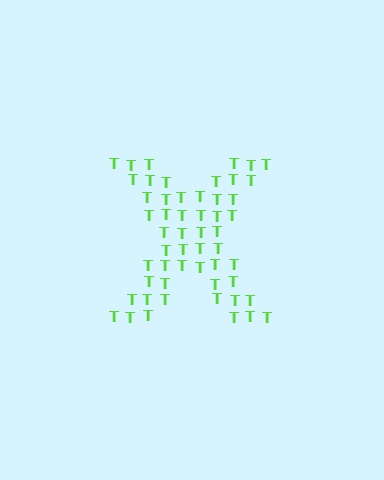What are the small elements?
The small elements are letter T's.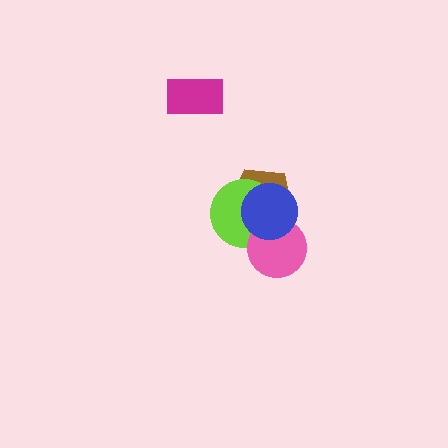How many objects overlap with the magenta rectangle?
0 objects overlap with the magenta rectangle.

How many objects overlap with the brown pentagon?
3 objects overlap with the brown pentagon.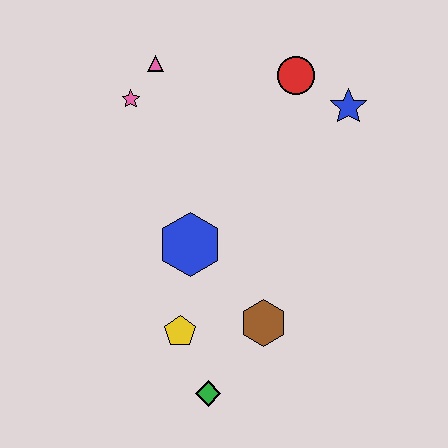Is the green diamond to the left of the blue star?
Yes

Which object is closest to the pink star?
The pink triangle is closest to the pink star.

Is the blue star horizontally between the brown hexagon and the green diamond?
No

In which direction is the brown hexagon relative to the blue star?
The brown hexagon is below the blue star.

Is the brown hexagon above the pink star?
No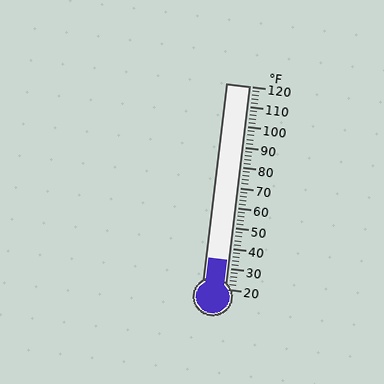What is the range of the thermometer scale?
The thermometer scale ranges from 20°F to 120°F.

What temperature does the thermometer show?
The thermometer shows approximately 34°F.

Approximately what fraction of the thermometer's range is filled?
The thermometer is filled to approximately 15% of its range.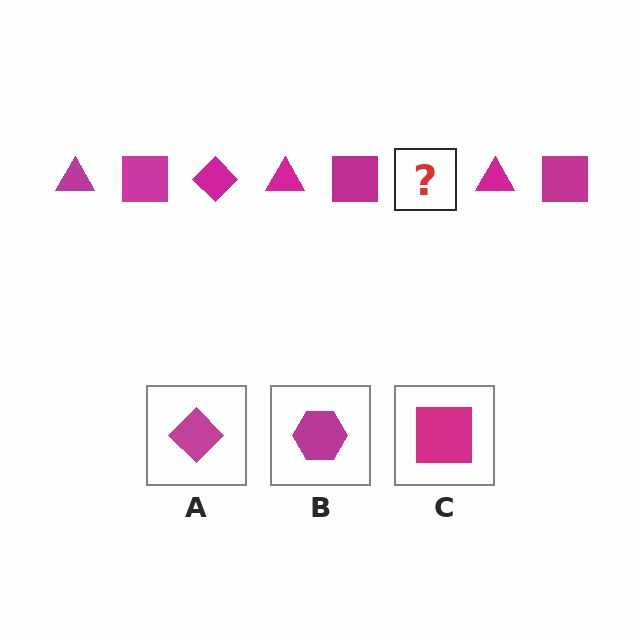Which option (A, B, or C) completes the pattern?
A.